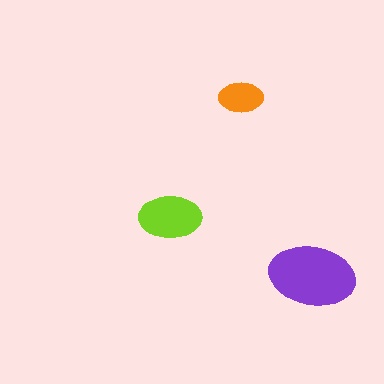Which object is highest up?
The orange ellipse is topmost.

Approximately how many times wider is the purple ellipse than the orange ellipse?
About 2 times wider.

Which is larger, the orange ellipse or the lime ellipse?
The lime one.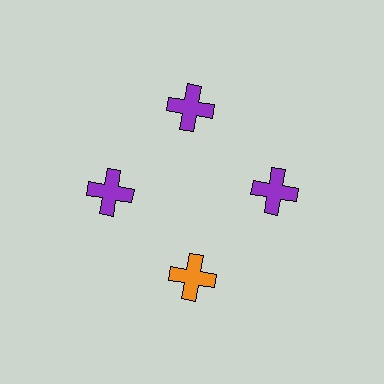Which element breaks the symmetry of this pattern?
The orange cross at roughly the 6 o'clock position breaks the symmetry. All other shapes are purple crosses.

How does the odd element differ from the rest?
It has a different color: orange instead of purple.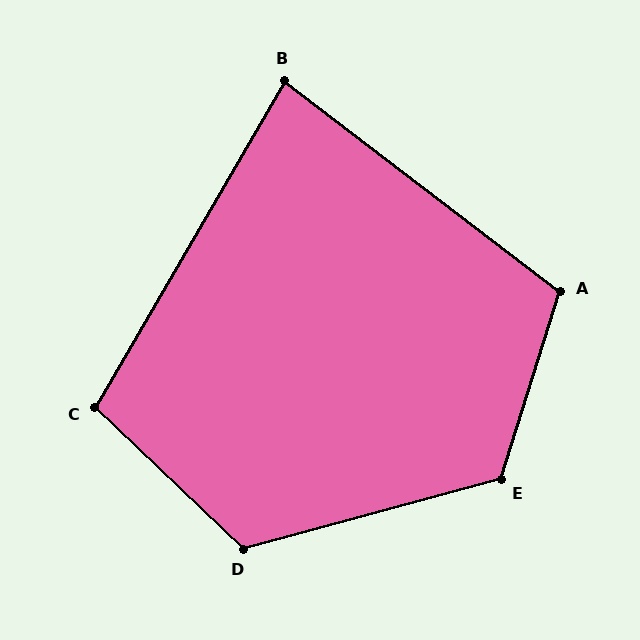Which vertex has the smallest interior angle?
B, at approximately 83 degrees.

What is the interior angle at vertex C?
Approximately 103 degrees (obtuse).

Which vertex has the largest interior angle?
E, at approximately 122 degrees.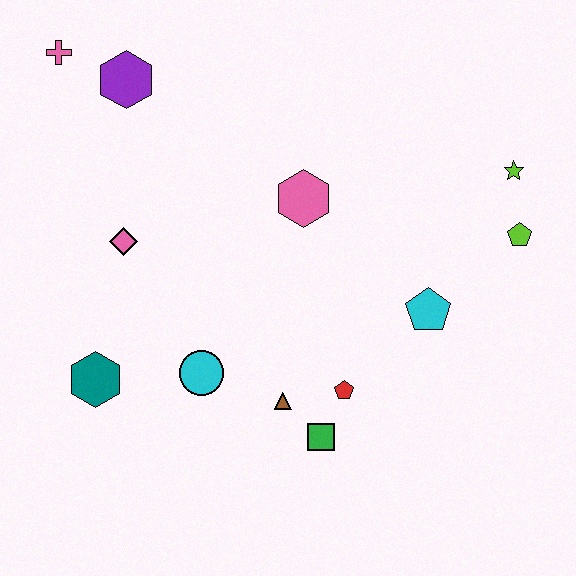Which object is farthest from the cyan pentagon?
The pink cross is farthest from the cyan pentagon.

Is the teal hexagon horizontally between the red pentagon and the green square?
No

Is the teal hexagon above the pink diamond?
No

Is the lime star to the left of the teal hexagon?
No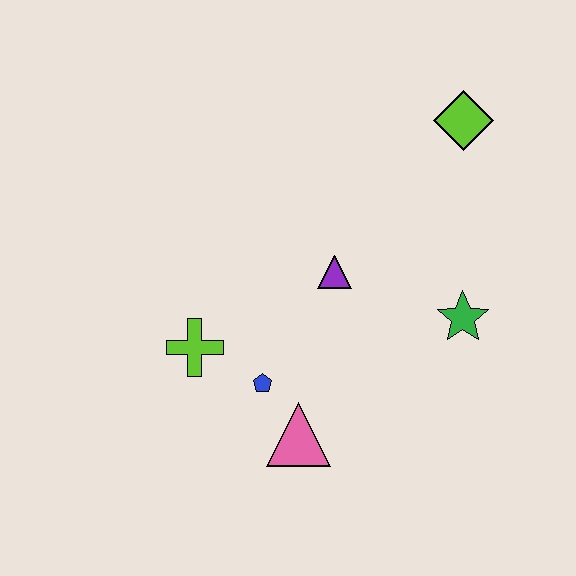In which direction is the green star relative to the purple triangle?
The green star is to the right of the purple triangle.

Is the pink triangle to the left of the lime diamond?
Yes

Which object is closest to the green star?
The purple triangle is closest to the green star.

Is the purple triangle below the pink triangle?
No